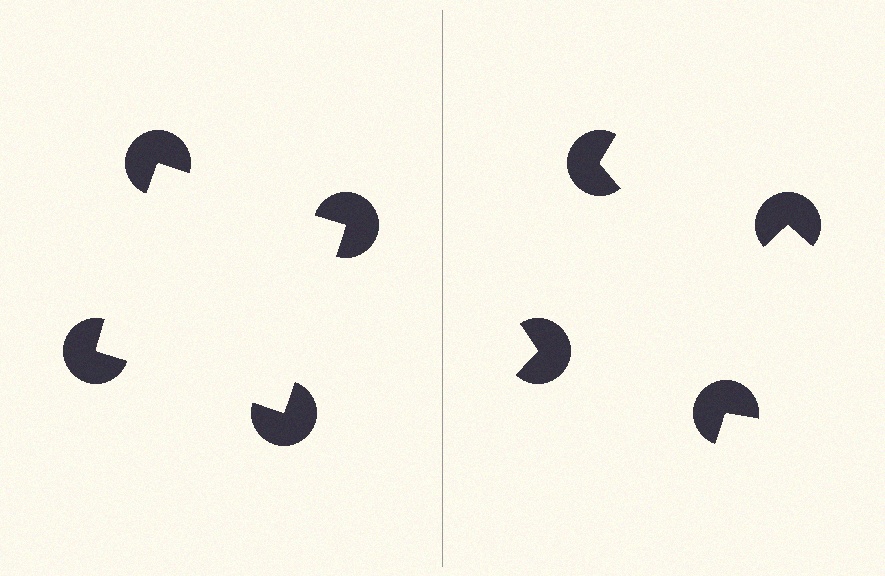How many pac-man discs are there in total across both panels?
8 — 4 on each side.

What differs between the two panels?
The pac-man discs are positioned identically on both sides; only the wedge orientations differ. On the left they align to a square; on the right they are misaligned.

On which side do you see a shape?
An illusory square appears on the left side. On the right side the wedge cuts are rotated, so no coherent shape forms.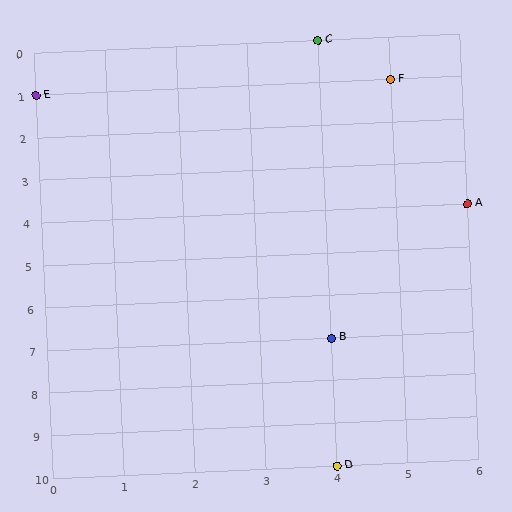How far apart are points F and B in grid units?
Points F and B are 1 column and 6 rows apart (about 6.1 grid units diagonally).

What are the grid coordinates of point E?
Point E is at grid coordinates (0, 1).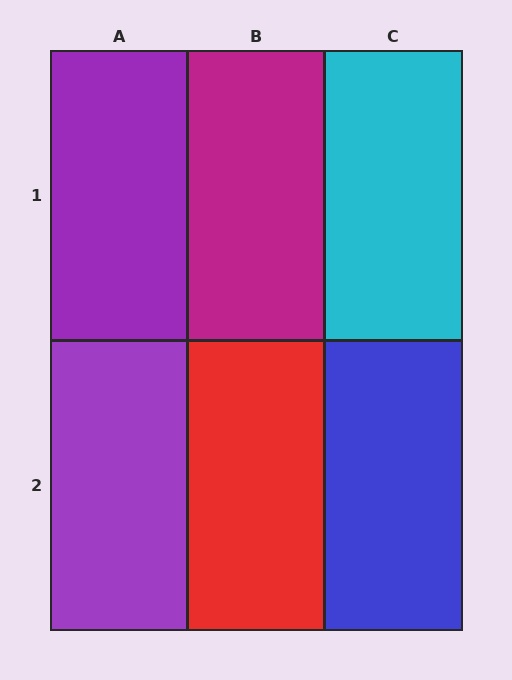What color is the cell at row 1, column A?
Purple.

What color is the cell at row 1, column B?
Magenta.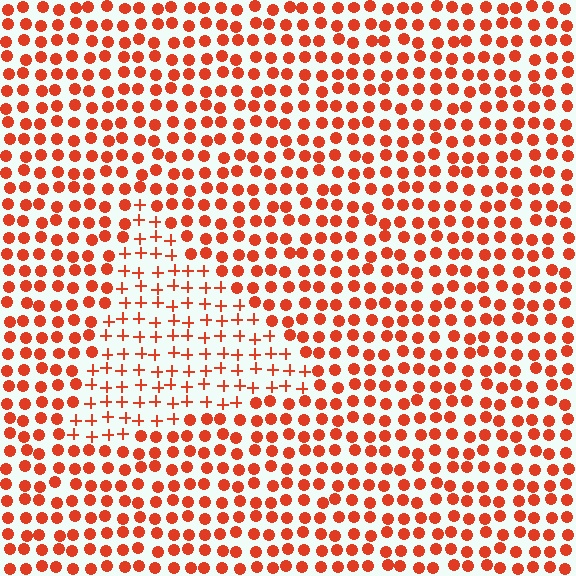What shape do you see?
I see a triangle.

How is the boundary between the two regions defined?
The boundary is defined by a change in element shape: plus signs inside vs. circles outside. All elements share the same color and spacing.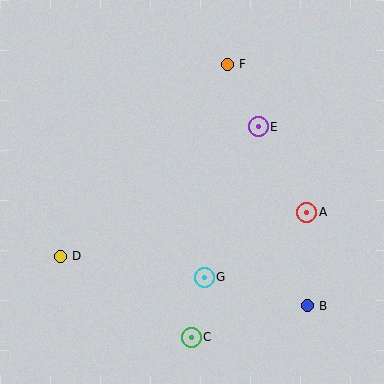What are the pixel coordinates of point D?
Point D is at (60, 257).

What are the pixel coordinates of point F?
Point F is at (227, 64).